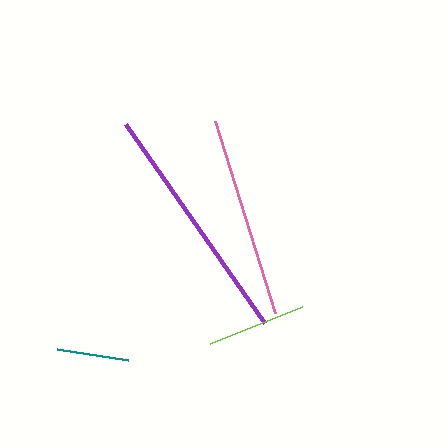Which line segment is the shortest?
The teal line is the shortest at approximately 73 pixels.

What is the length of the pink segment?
The pink segment is approximately 202 pixels long.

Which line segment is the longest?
The purple line is the longest at approximately 242 pixels.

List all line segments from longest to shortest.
From longest to shortest: purple, pink, lime, teal.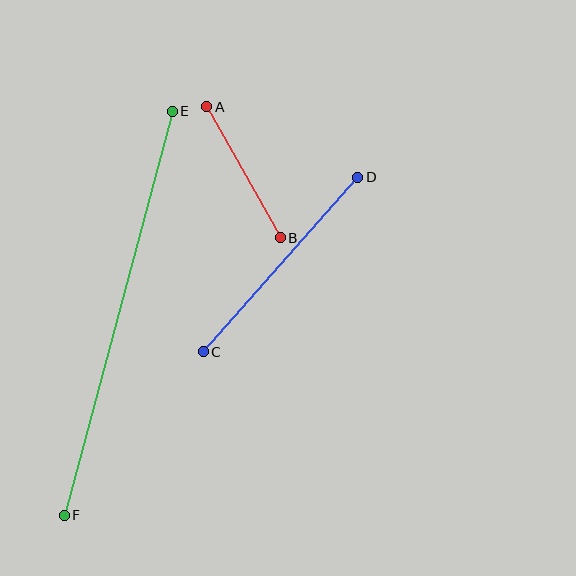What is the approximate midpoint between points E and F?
The midpoint is at approximately (118, 313) pixels.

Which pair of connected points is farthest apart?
Points E and F are farthest apart.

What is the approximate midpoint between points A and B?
The midpoint is at approximately (244, 172) pixels.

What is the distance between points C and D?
The distance is approximately 233 pixels.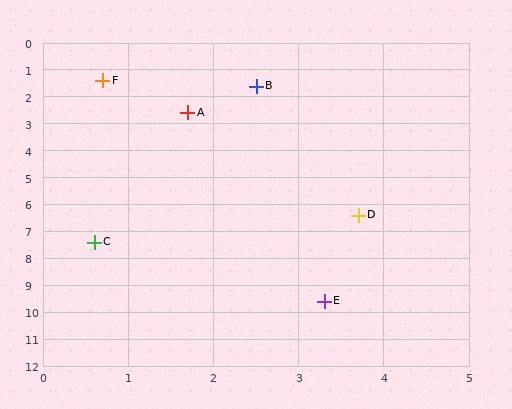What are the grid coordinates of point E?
Point E is at approximately (3.3, 9.6).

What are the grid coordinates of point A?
Point A is at approximately (1.7, 2.6).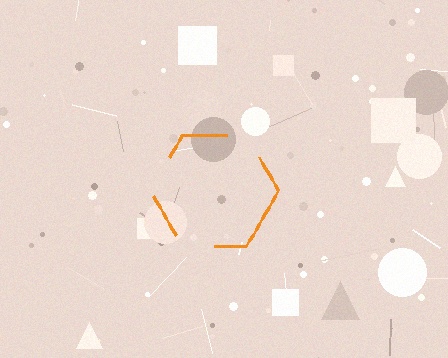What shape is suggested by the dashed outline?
The dashed outline suggests a hexagon.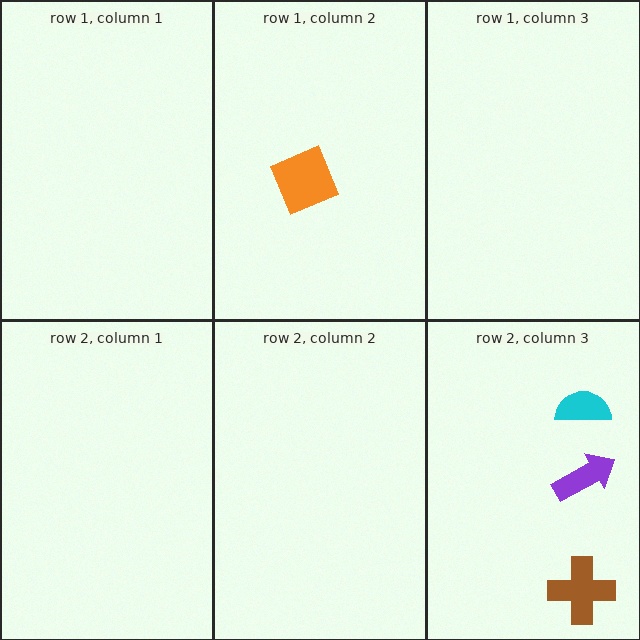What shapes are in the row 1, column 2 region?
The orange diamond.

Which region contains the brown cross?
The row 2, column 3 region.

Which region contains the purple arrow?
The row 2, column 3 region.